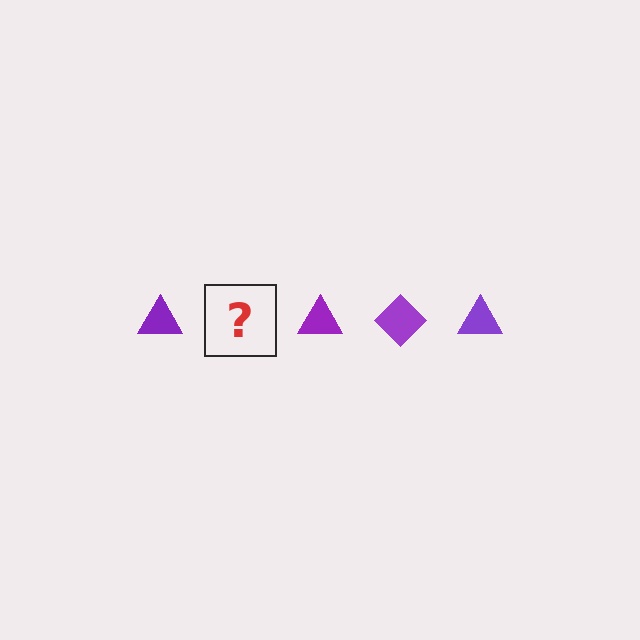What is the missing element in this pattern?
The missing element is a purple diamond.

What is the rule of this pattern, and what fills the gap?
The rule is that the pattern cycles through triangle, diamond shapes in purple. The gap should be filled with a purple diamond.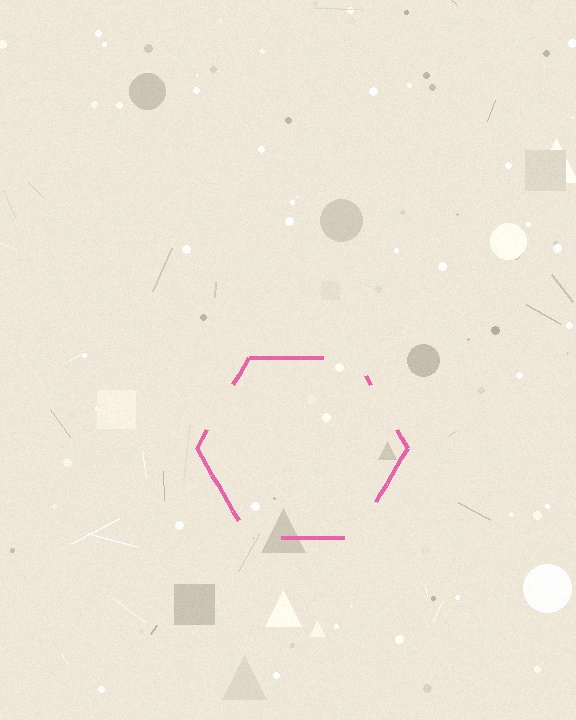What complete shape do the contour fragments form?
The contour fragments form a hexagon.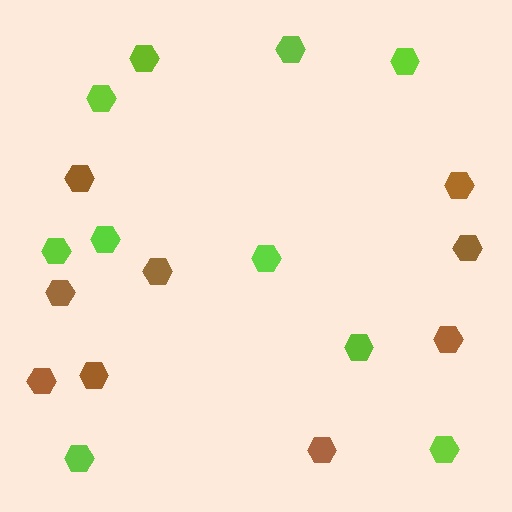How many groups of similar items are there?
There are 2 groups: one group of brown hexagons (9) and one group of lime hexagons (10).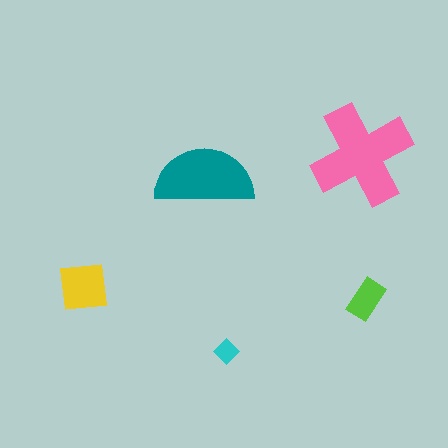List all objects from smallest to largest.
The cyan diamond, the lime rectangle, the yellow square, the teal semicircle, the pink cross.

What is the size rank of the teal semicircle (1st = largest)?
2nd.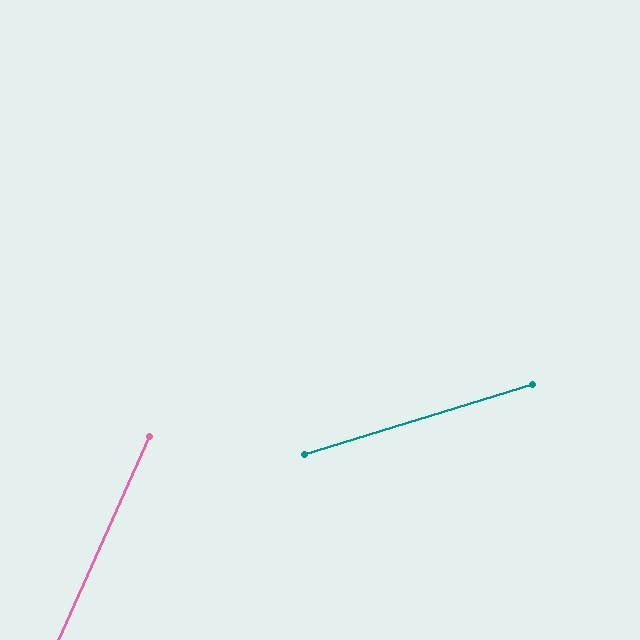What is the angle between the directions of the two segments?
Approximately 49 degrees.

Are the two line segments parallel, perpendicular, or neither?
Neither parallel nor perpendicular — they differ by about 49°.